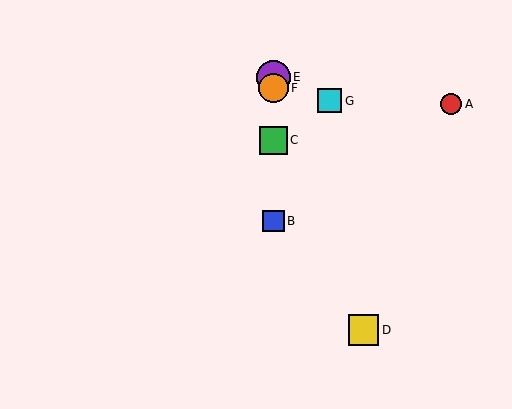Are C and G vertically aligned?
No, C is at x≈274 and G is at x≈330.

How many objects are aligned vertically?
4 objects (B, C, E, F) are aligned vertically.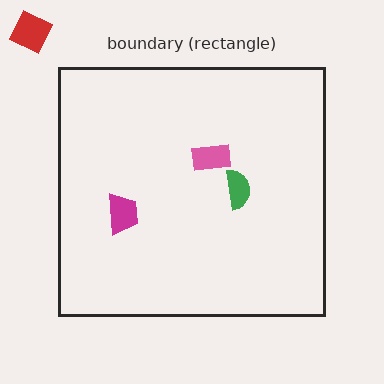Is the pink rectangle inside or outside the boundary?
Inside.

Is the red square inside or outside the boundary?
Outside.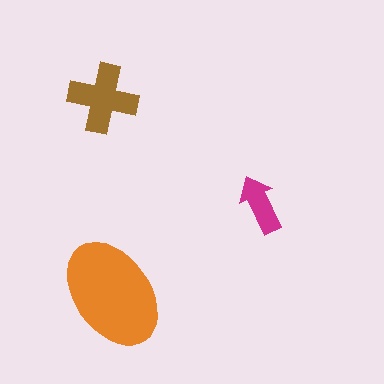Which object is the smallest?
The magenta arrow.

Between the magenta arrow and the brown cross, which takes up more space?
The brown cross.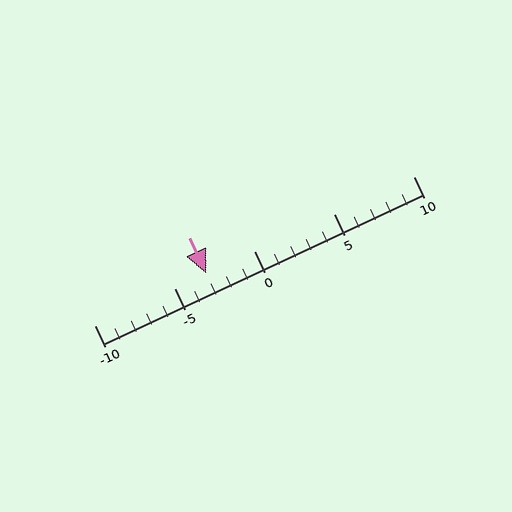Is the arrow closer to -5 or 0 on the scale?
The arrow is closer to -5.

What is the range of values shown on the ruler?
The ruler shows values from -10 to 10.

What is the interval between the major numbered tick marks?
The major tick marks are spaced 5 units apart.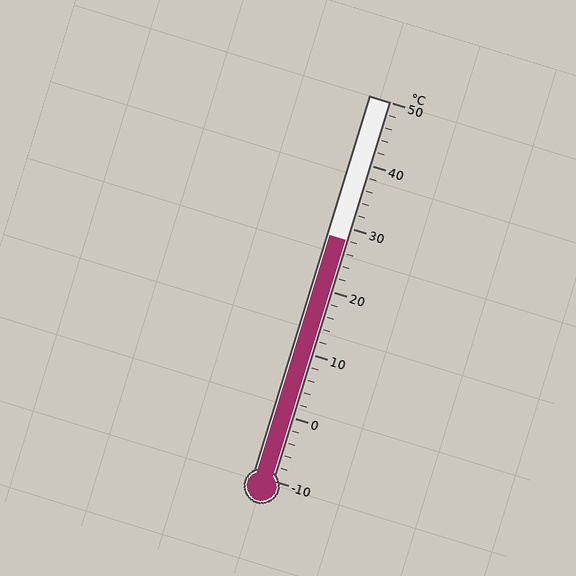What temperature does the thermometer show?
The thermometer shows approximately 28°C.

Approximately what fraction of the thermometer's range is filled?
The thermometer is filled to approximately 65% of its range.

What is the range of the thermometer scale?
The thermometer scale ranges from -10°C to 50°C.